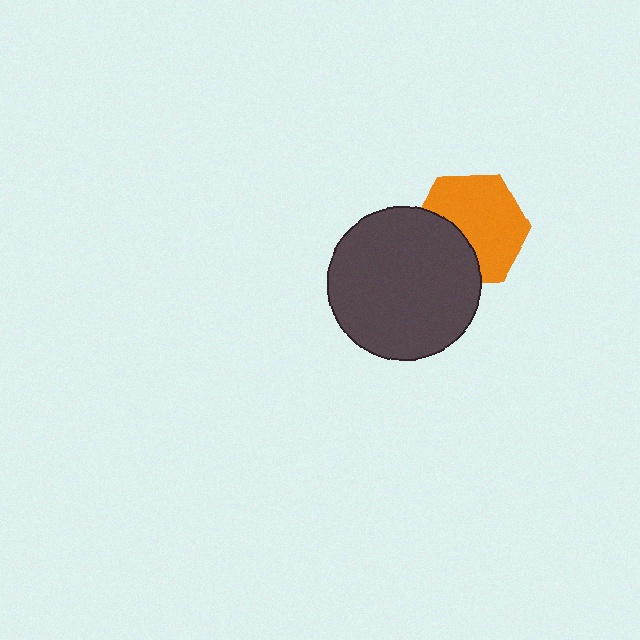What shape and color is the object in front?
The object in front is a dark gray circle.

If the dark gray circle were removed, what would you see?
You would see the complete orange hexagon.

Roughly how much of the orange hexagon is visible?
Most of it is visible (roughly 66%).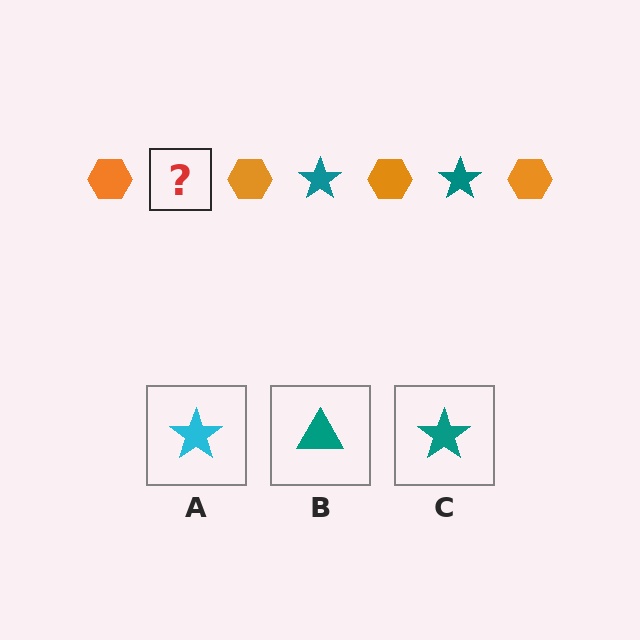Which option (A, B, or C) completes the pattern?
C.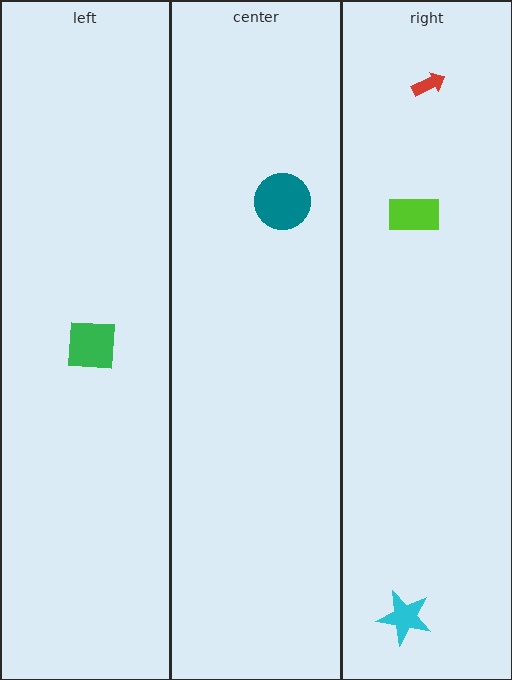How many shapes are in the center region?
1.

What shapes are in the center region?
The teal circle.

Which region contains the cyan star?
The right region.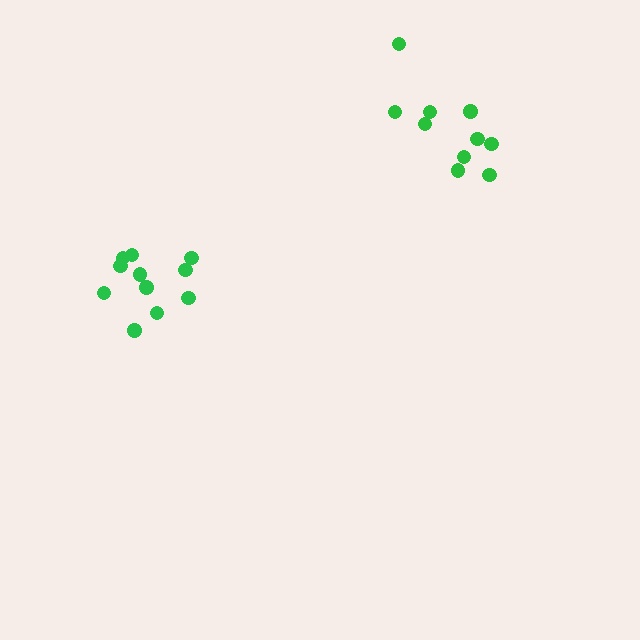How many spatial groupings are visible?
There are 2 spatial groupings.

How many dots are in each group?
Group 1: 11 dots, Group 2: 10 dots (21 total).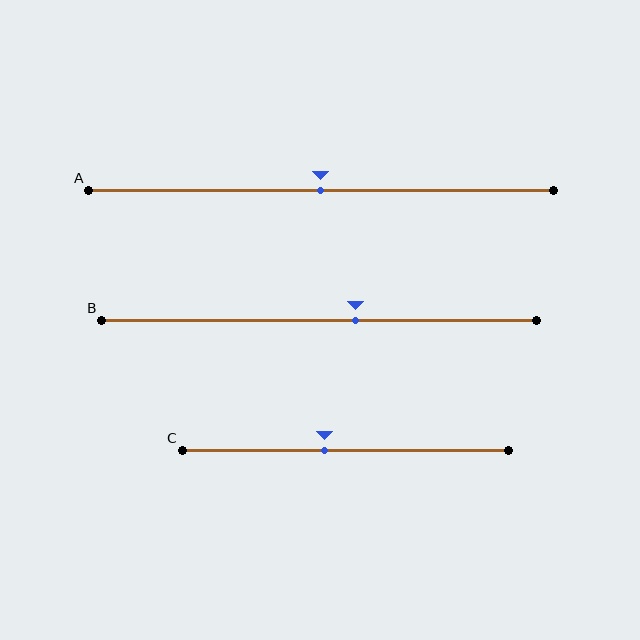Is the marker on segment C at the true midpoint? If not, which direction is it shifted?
No, the marker on segment C is shifted to the left by about 6% of the segment length.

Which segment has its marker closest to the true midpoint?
Segment A has its marker closest to the true midpoint.